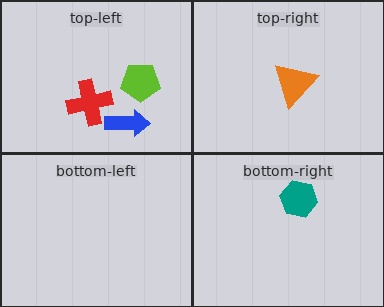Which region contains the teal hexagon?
The bottom-right region.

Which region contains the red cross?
The top-left region.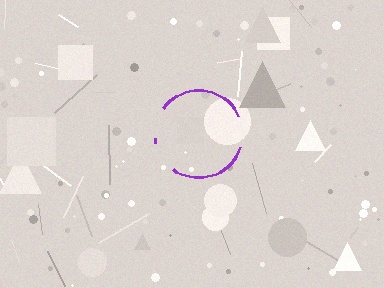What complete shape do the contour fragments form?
The contour fragments form a circle.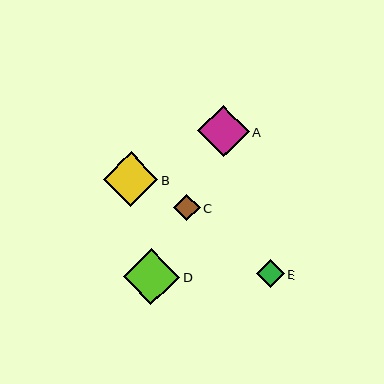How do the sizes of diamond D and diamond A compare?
Diamond D and diamond A are approximately the same size.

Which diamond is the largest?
Diamond D is the largest with a size of approximately 56 pixels.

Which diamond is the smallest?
Diamond C is the smallest with a size of approximately 27 pixels.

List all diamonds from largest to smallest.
From largest to smallest: D, B, A, E, C.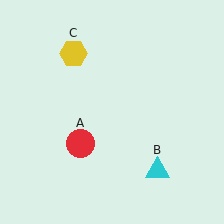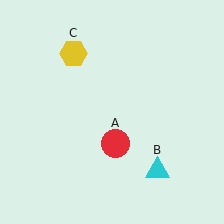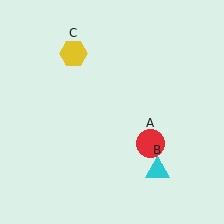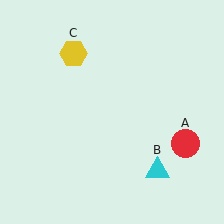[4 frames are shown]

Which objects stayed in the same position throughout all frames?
Cyan triangle (object B) and yellow hexagon (object C) remained stationary.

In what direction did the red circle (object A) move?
The red circle (object A) moved right.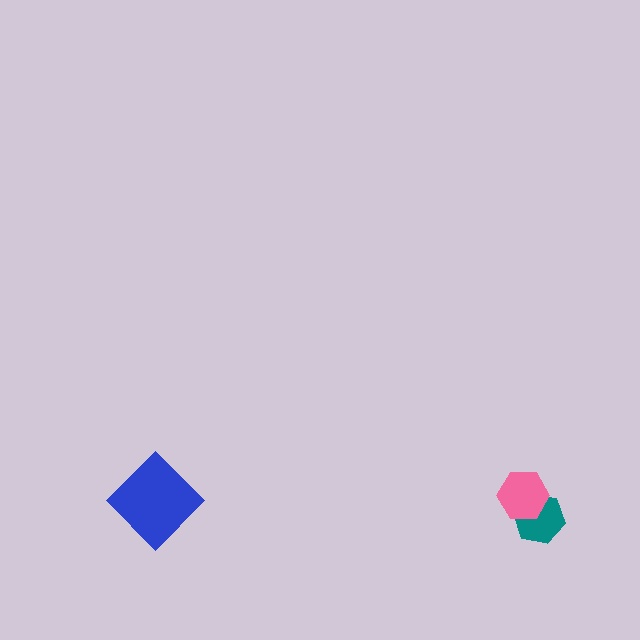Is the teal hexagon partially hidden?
Yes, it is partially covered by another shape.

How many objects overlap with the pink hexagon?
1 object overlaps with the pink hexagon.